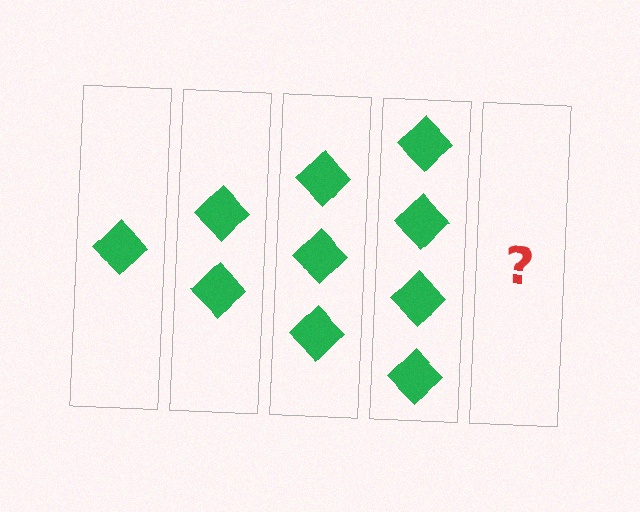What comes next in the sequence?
The next element should be 5 diamonds.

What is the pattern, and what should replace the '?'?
The pattern is that each step adds one more diamond. The '?' should be 5 diamonds.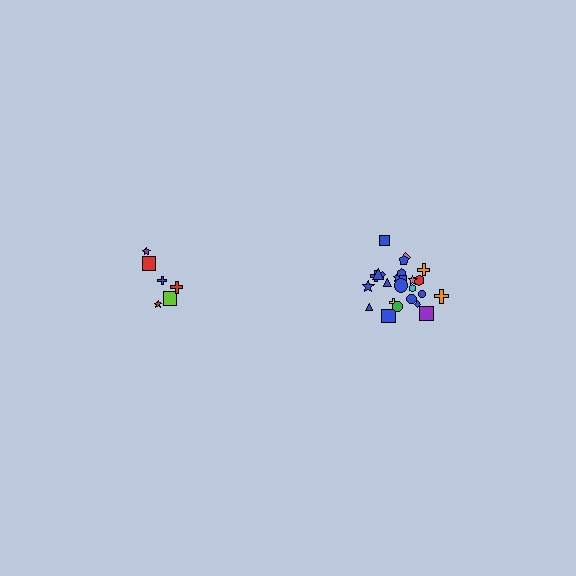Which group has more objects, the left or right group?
The right group.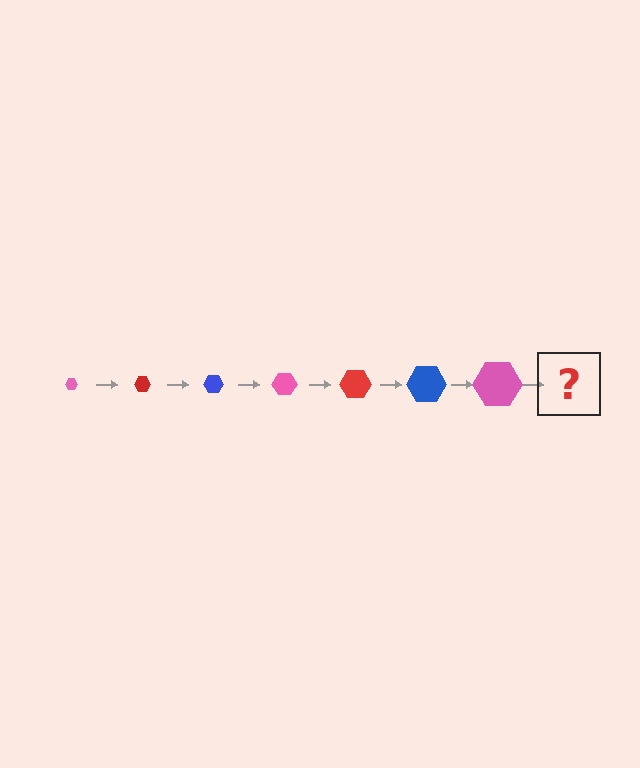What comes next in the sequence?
The next element should be a red hexagon, larger than the previous one.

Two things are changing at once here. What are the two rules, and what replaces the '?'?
The two rules are that the hexagon grows larger each step and the color cycles through pink, red, and blue. The '?' should be a red hexagon, larger than the previous one.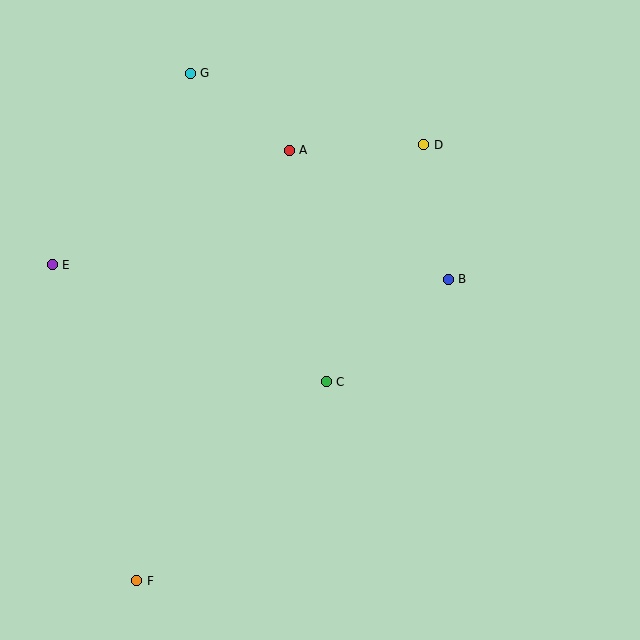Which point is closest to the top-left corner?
Point G is closest to the top-left corner.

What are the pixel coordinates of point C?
Point C is at (326, 382).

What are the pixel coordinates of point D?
Point D is at (424, 145).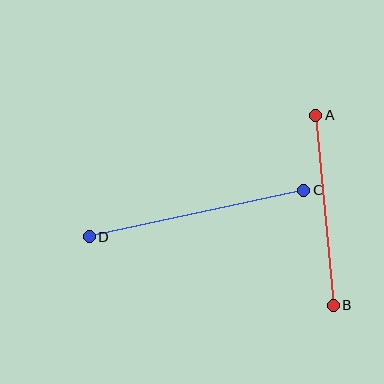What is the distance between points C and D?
The distance is approximately 220 pixels.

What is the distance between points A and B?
The distance is approximately 191 pixels.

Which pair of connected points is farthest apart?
Points C and D are farthest apart.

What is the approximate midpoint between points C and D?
The midpoint is at approximately (197, 213) pixels.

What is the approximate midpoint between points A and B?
The midpoint is at approximately (325, 210) pixels.